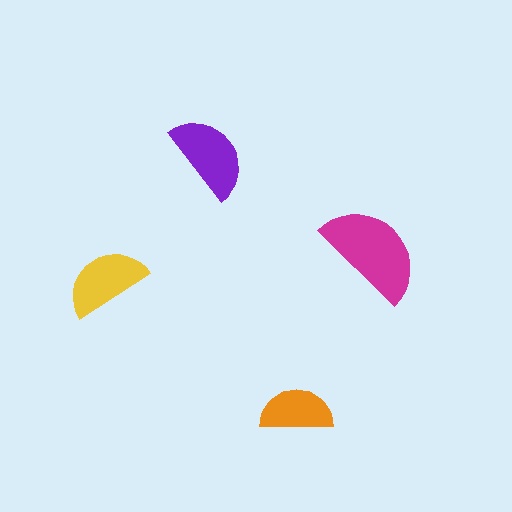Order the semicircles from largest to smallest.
the magenta one, the purple one, the yellow one, the orange one.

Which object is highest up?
The purple semicircle is topmost.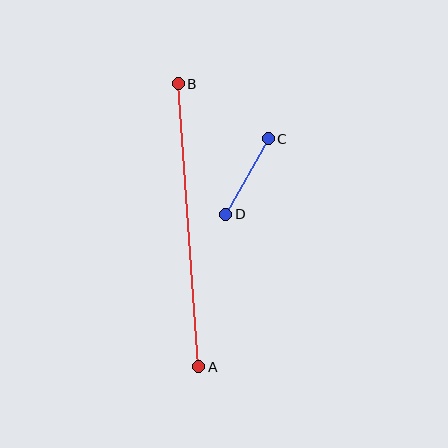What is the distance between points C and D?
The distance is approximately 87 pixels.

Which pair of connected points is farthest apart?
Points A and B are farthest apart.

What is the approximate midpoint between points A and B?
The midpoint is at approximately (188, 225) pixels.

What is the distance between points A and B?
The distance is approximately 284 pixels.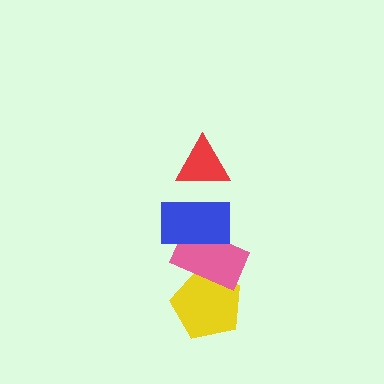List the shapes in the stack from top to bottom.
From top to bottom: the red triangle, the blue rectangle, the pink rectangle, the yellow pentagon.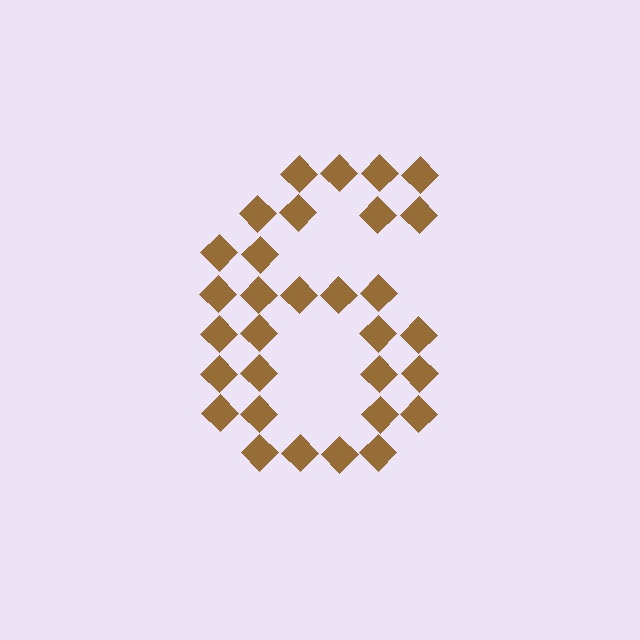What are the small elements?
The small elements are diamonds.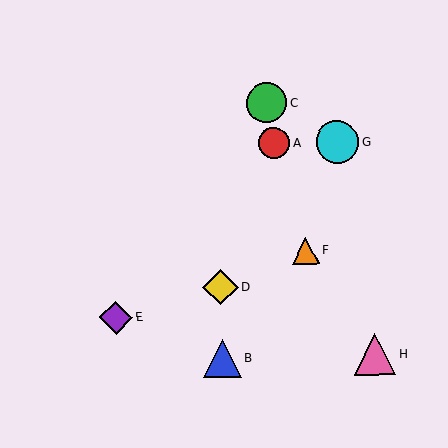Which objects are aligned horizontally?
Objects A, G are aligned horizontally.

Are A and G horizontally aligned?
Yes, both are at y≈143.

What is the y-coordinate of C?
Object C is at y≈103.